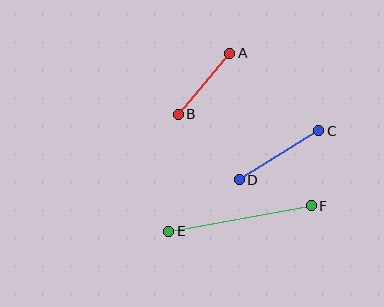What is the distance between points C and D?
The distance is approximately 94 pixels.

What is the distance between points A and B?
The distance is approximately 80 pixels.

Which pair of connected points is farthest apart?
Points E and F are farthest apart.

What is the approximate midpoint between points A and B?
The midpoint is at approximately (204, 84) pixels.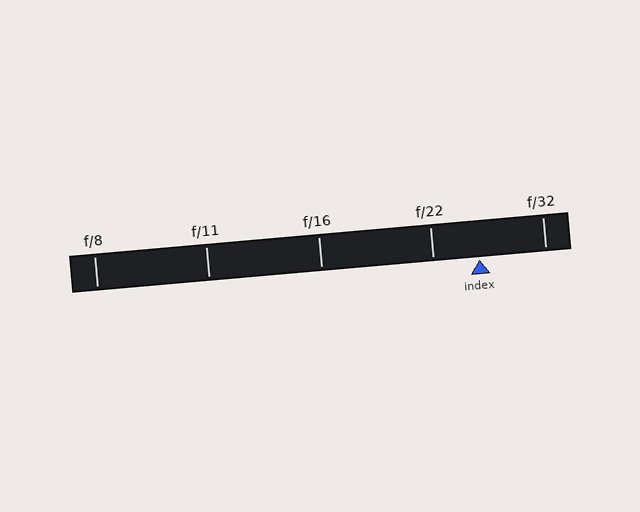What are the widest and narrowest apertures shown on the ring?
The widest aperture shown is f/8 and the narrowest is f/32.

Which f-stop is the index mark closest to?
The index mark is closest to f/22.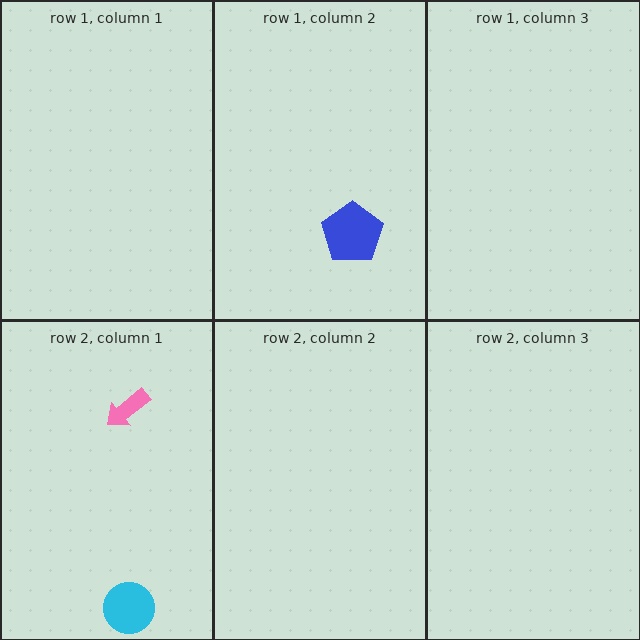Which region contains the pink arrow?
The row 2, column 1 region.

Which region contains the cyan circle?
The row 2, column 1 region.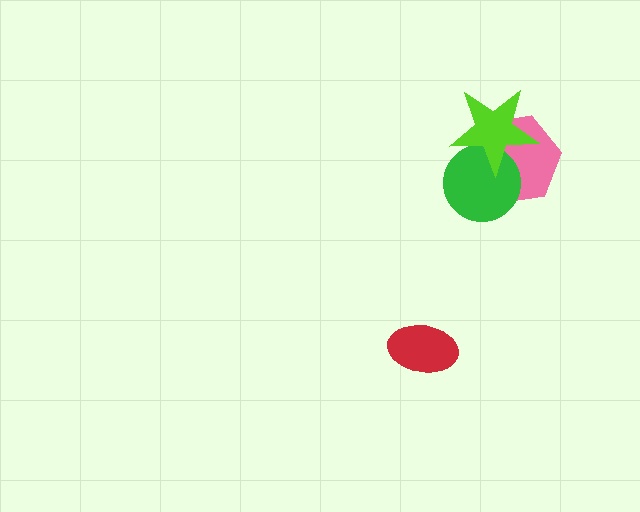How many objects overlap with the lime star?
2 objects overlap with the lime star.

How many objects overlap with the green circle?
2 objects overlap with the green circle.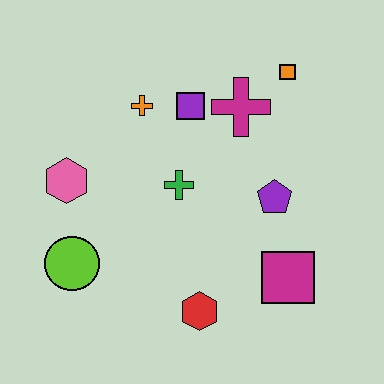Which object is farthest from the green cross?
The orange square is farthest from the green cross.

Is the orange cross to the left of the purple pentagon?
Yes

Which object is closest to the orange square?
The magenta cross is closest to the orange square.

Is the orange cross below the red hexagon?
No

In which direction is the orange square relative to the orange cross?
The orange square is to the right of the orange cross.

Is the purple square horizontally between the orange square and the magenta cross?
No